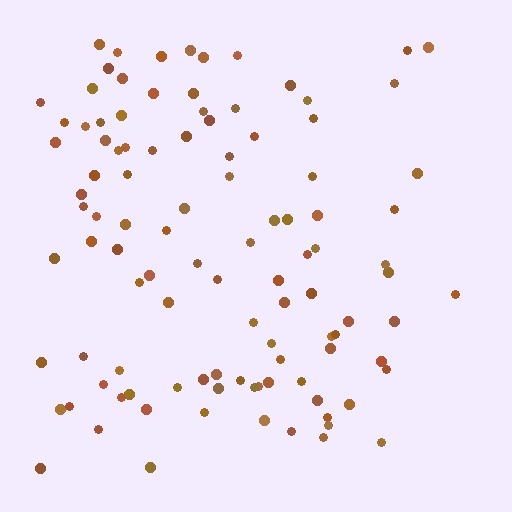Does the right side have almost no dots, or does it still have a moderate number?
Still a moderate number, just noticeably fewer than the left.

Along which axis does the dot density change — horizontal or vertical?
Horizontal.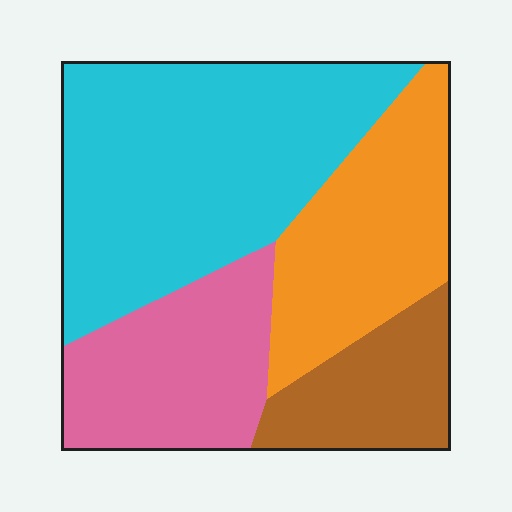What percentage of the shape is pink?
Pink covers 21% of the shape.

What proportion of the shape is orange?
Orange takes up about one quarter (1/4) of the shape.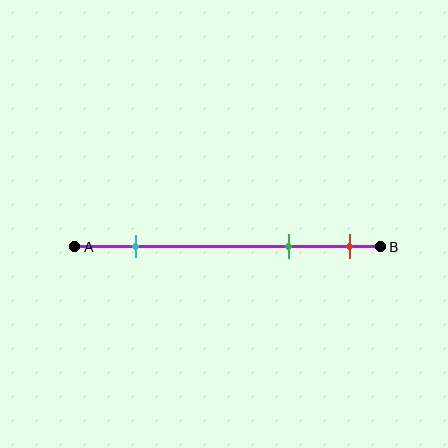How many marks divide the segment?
There are 3 marks dividing the segment.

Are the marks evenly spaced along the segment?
No, the marks are not evenly spaced.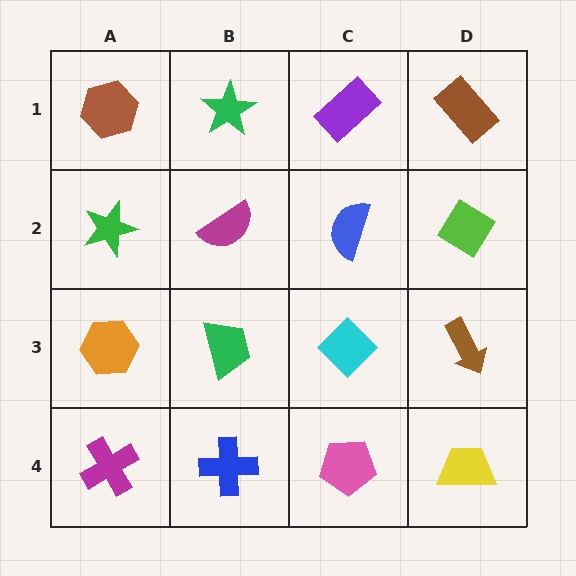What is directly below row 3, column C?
A pink pentagon.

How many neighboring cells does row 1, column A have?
2.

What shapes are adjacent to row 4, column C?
A cyan diamond (row 3, column C), a blue cross (row 4, column B), a yellow trapezoid (row 4, column D).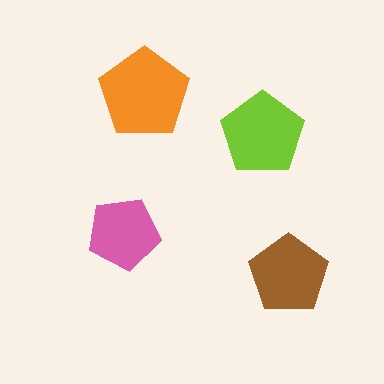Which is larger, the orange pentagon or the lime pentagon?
The orange one.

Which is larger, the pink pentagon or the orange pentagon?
The orange one.